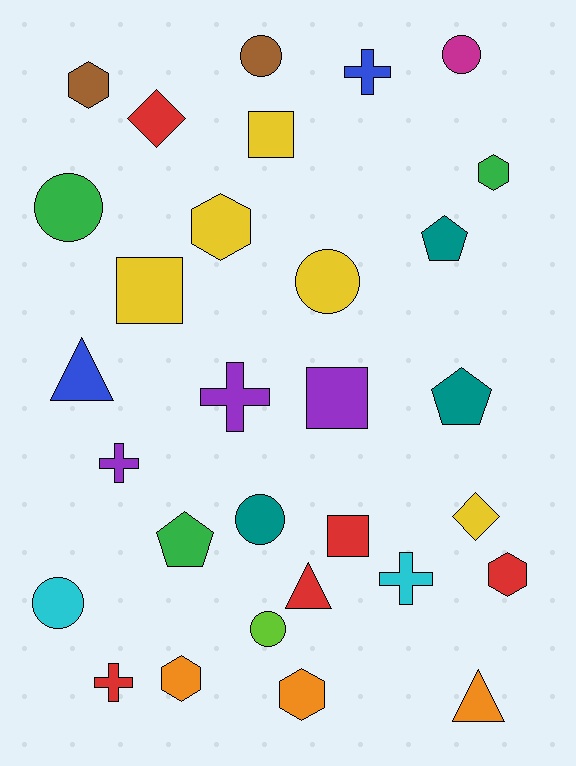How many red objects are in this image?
There are 5 red objects.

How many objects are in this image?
There are 30 objects.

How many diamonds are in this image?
There are 2 diamonds.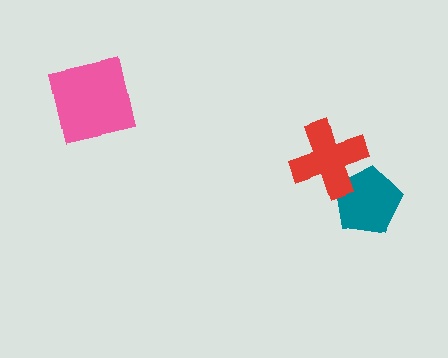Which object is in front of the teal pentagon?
The red cross is in front of the teal pentagon.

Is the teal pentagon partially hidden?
Yes, it is partially covered by another shape.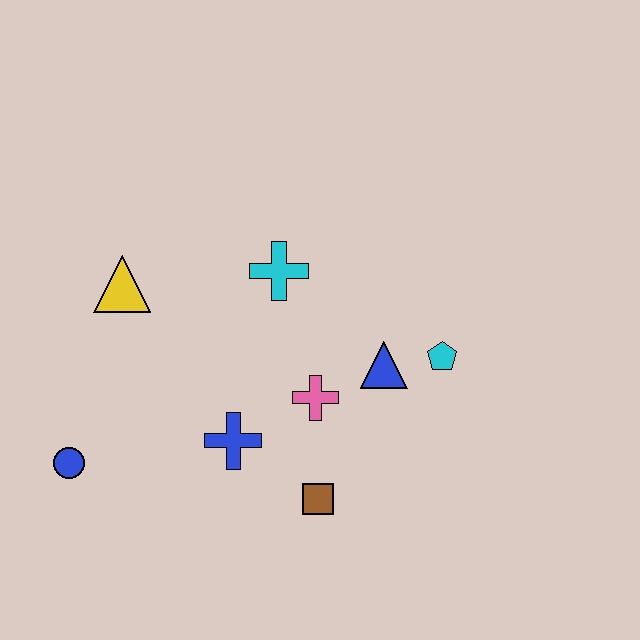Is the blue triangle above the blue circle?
Yes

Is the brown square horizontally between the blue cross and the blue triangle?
Yes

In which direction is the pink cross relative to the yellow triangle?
The pink cross is to the right of the yellow triangle.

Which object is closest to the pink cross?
The blue triangle is closest to the pink cross.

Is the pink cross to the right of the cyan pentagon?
No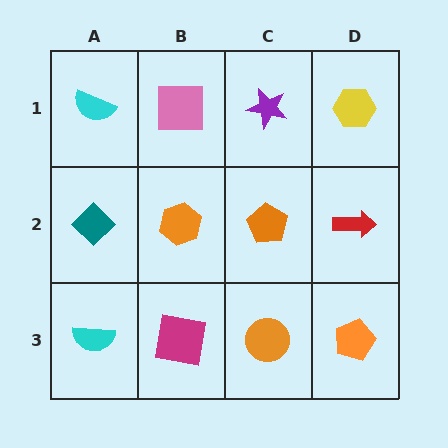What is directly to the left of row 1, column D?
A purple star.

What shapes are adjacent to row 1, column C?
An orange pentagon (row 2, column C), a pink square (row 1, column B), a yellow hexagon (row 1, column D).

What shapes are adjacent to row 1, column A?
A teal diamond (row 2, column A), a pink square (row 1, column B).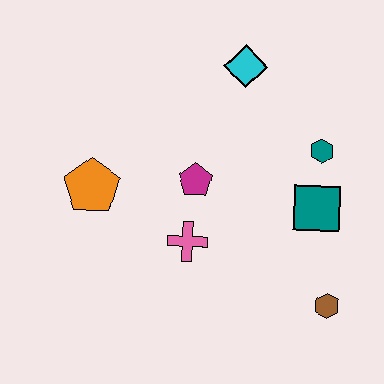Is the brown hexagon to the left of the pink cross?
No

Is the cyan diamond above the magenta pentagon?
Yes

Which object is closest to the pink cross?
The magenta pentagon is closest to the pink cross.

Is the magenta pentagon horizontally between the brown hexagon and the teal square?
No